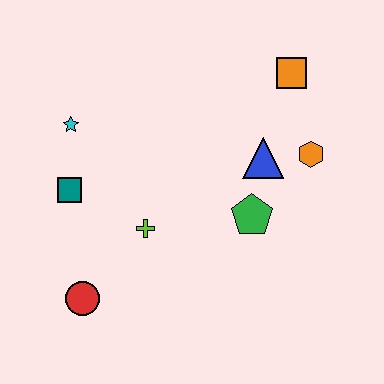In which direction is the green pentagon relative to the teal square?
The green pentagon is to the right of the teal square.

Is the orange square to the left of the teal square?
No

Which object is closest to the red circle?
The lime cross is closest to the red circle.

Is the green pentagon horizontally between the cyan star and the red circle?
No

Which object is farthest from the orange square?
The red circle is farthest from the orange square.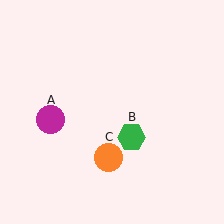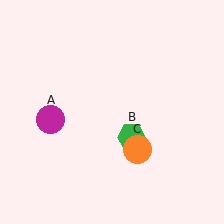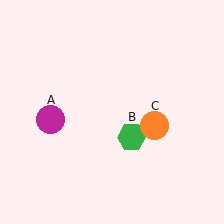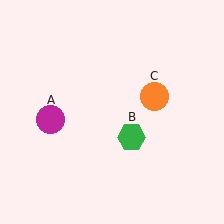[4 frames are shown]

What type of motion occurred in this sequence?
The orange circle (object C) rotated counterclockwise around the center of the scene.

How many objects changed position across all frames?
1 object changed position: orange circle (object C).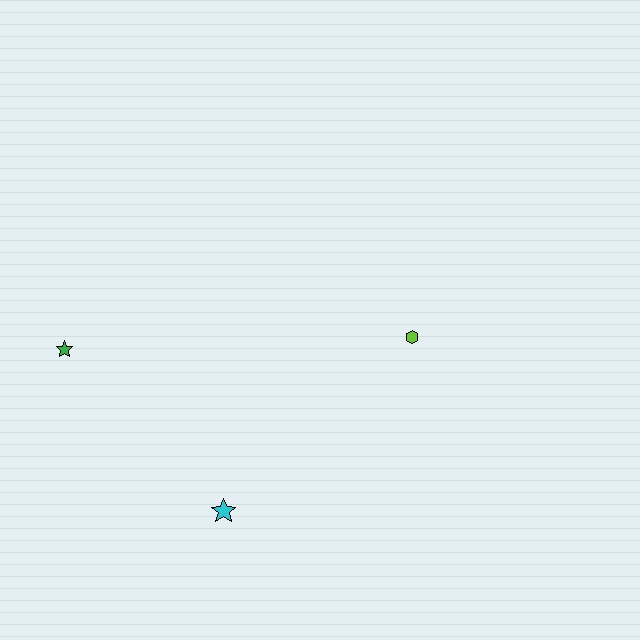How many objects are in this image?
There are 3 objects.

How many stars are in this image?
There are 2 stars.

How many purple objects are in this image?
There are no purple objects.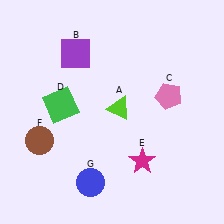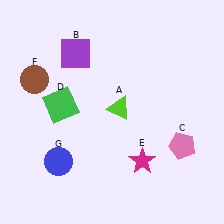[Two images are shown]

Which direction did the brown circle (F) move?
The brown circle (F) moved up.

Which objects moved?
The objects that moved are: the pink pentagon (C), the brown circle (F), the blue circle (G).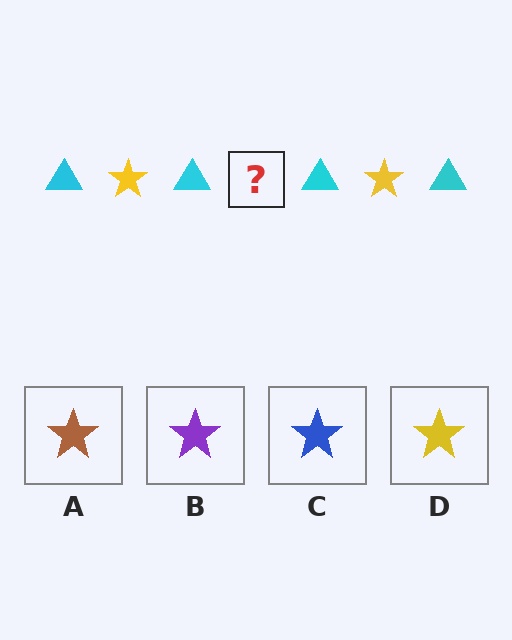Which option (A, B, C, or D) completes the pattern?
D.